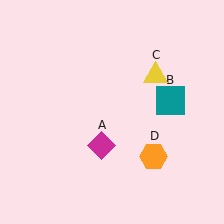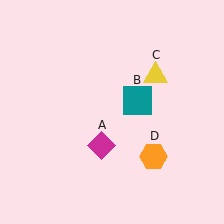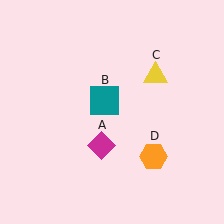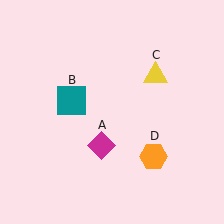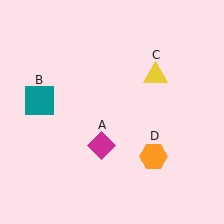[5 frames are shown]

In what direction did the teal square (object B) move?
The teal square (object B) moved left.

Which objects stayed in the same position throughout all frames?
Magenta diamond (object A) and yellow triangle (object C) and orange hexagon (object D) remained stationary.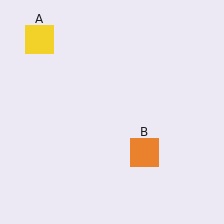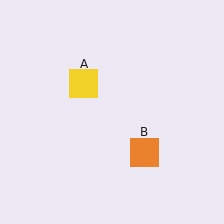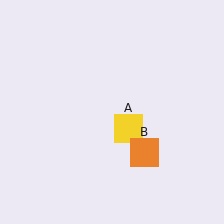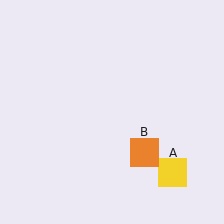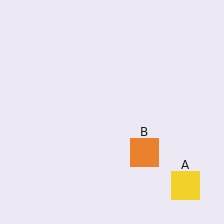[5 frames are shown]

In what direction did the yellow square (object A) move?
The yellow square (object A) moved down and to the right.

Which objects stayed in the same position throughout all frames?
Orange square (object B) remained stationary.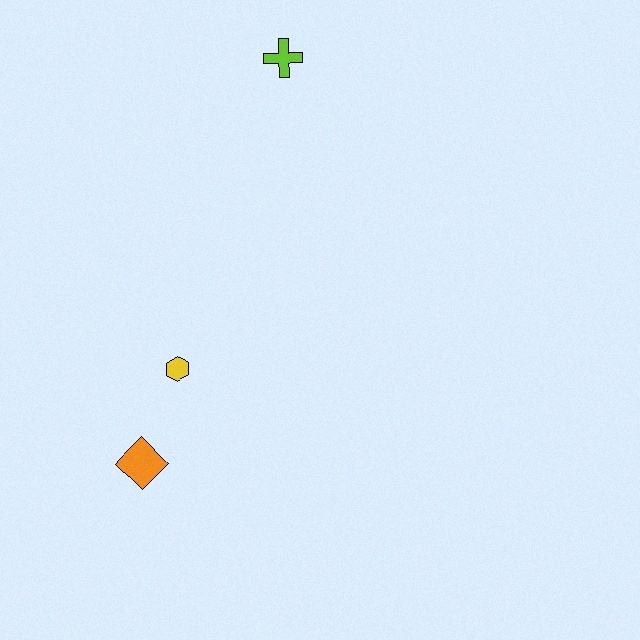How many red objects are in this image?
There are no red objects.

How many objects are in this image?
There are 3 objects.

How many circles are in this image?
There are no circles.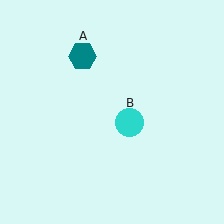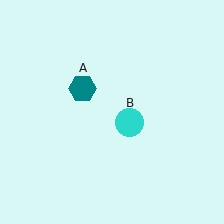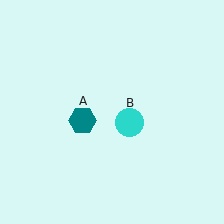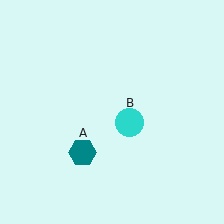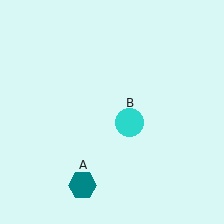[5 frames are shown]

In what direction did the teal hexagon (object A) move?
The teal hexagon (object A) moved down.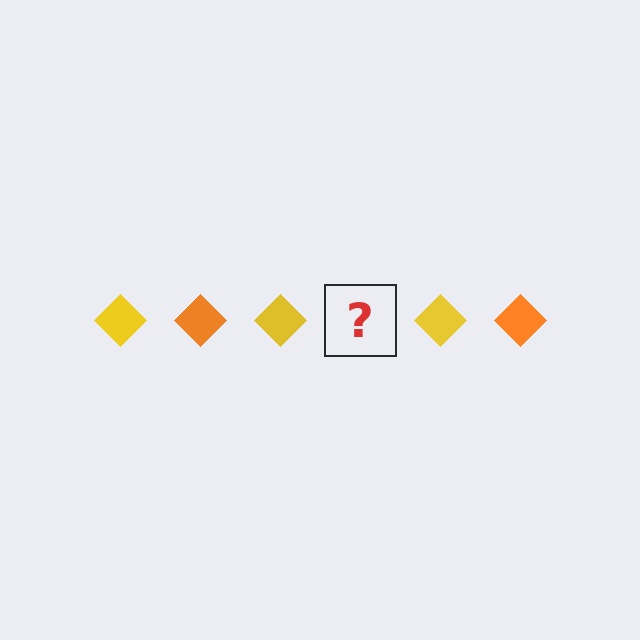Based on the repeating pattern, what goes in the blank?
The blank should be an orange diamond.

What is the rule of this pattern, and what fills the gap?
The rule is that the pattern cycles through yellow, orange diamonds. The gap should be filled with an orange diamond.